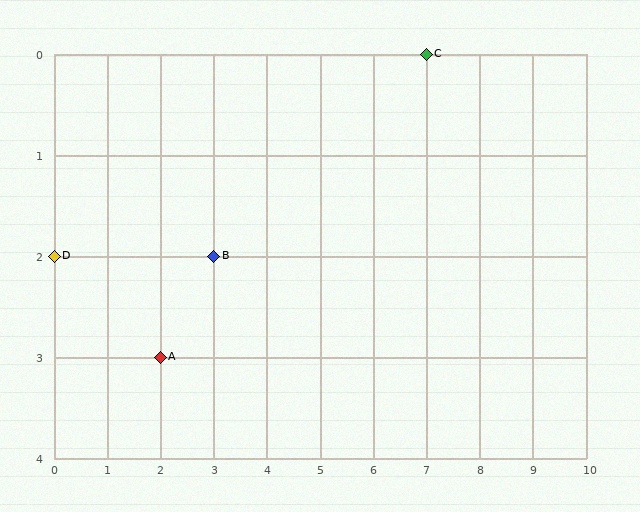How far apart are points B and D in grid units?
Points B and D are 3 columns apart.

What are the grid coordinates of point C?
Point C is at grid coordinates (7, 0).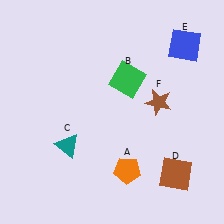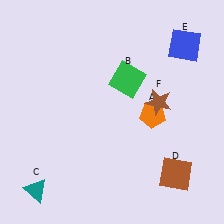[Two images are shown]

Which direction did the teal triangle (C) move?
The teal triangle (C) moved down.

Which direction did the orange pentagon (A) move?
The orange pentagon (A) moved up.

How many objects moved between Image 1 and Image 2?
2 objects moved between the two images.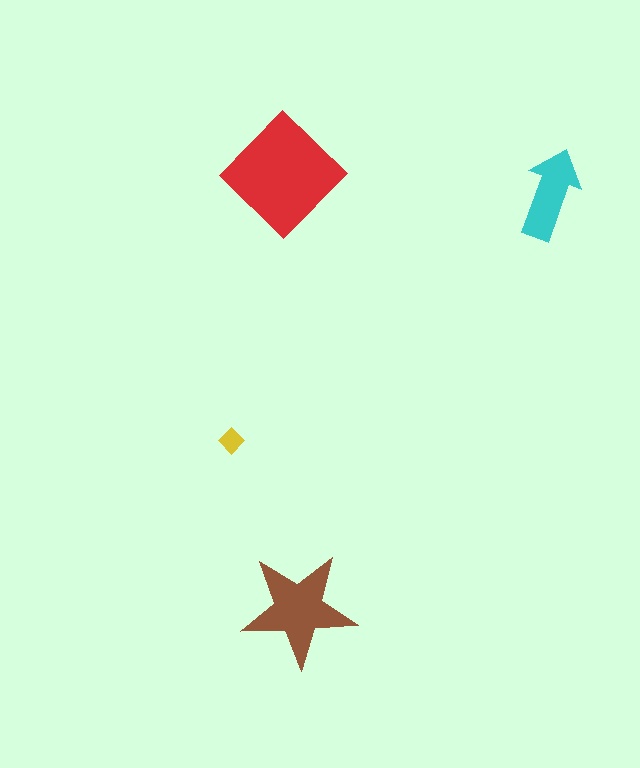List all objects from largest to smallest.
The red diamond, the brown star, the cyan arrow, the yellow diamond.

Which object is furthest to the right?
The cyan arrow is rightmost.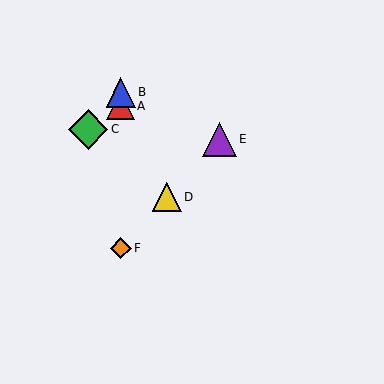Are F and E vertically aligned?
No, F is at x≈121 and E is at x≈220.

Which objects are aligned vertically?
Objects A, B, F are aligned vertically.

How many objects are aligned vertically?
3 objects (A, B, F) are aligned vertically.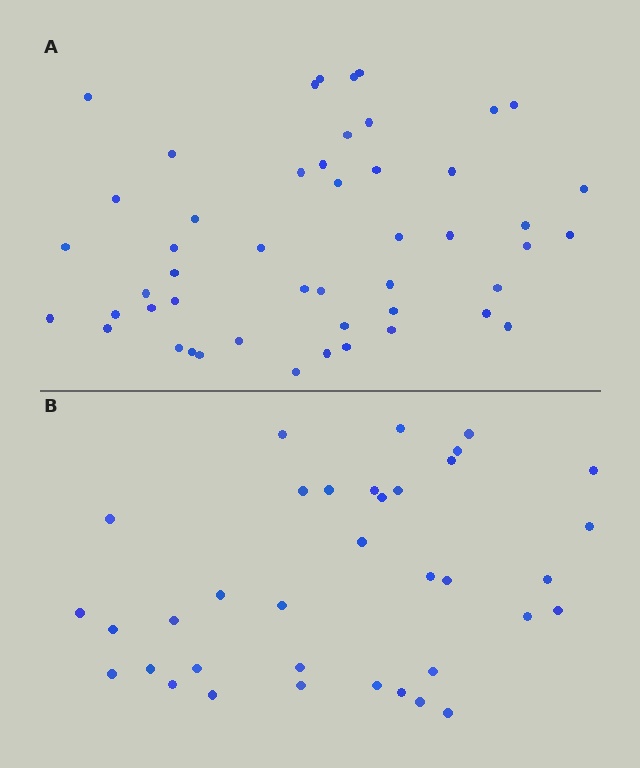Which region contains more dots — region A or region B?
Region A (the top region) has more dots.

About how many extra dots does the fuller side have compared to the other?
Region A has approximately 15 more dots than region B.